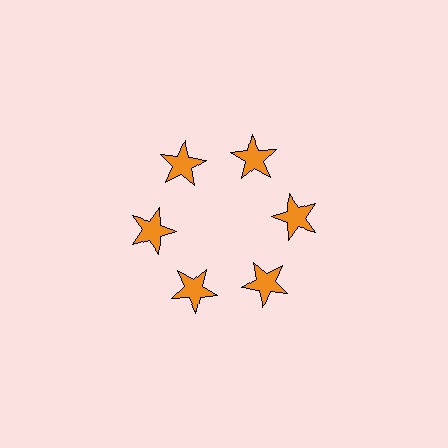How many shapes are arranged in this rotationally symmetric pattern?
There are 6 shapes, arranged in 6 groups of 1.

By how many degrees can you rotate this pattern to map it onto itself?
The pattern maps onto itself every 60 degrees of rotation.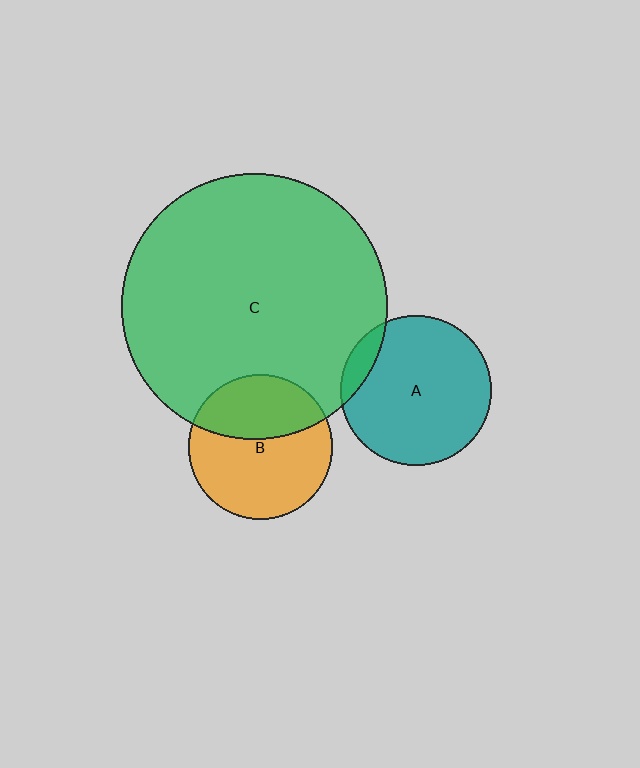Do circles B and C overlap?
Yes.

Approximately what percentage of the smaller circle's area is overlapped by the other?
Approximately 40%.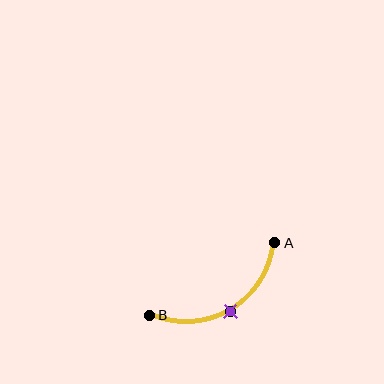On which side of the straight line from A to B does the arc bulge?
The arc bulges below the straight line connecting A and B.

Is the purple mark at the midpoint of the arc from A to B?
Yes. The purple mark lies on the arc at equal arc-length from both A and B — it is the arc midpoint.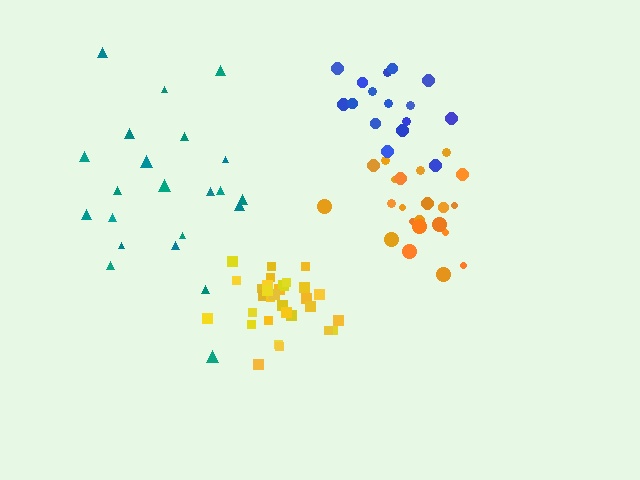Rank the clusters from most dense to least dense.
yellow, orange, blue, teal.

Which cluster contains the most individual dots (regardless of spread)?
Yellow (31).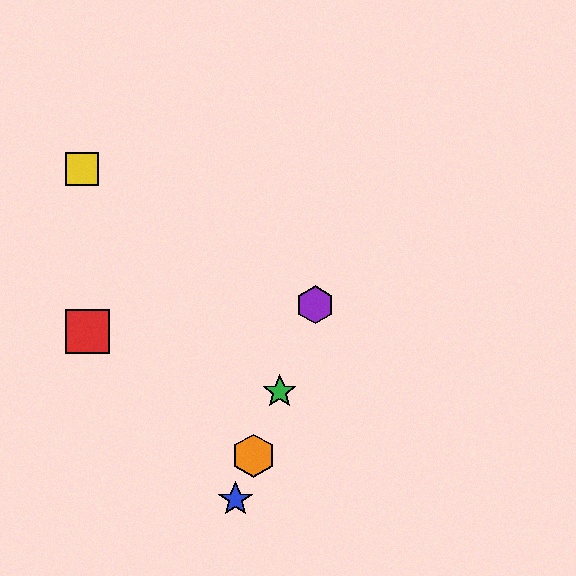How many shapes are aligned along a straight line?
4 shapes (the blue star, the green star, the purple hexagon, the orange hexagon) are aligned along a straight line.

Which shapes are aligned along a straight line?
The blue star, the green star, the purple hexagon, the orange hexagon are aligned along a straight line.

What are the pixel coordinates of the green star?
The green star is at (280, 392).